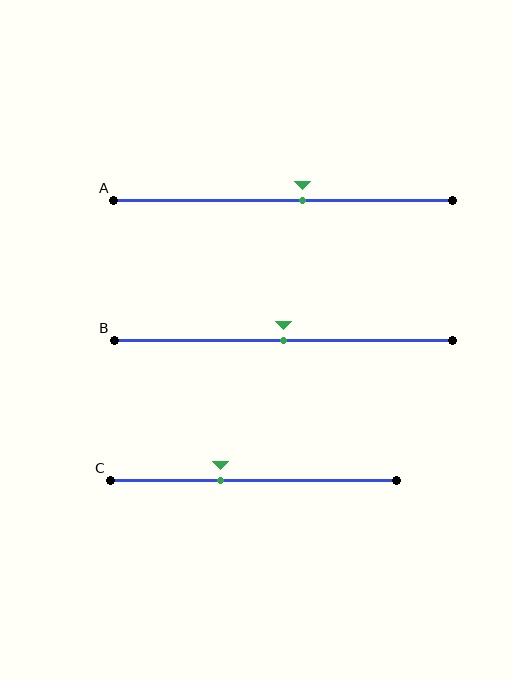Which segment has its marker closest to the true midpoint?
Segment B has its marker closest to the true midpoint.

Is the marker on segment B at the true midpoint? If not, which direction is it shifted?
Yes, the marker on segment B is at the true midpoint.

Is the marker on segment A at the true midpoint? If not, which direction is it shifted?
No, the marker on segment A is shifted to the right by about 6% of the segment length.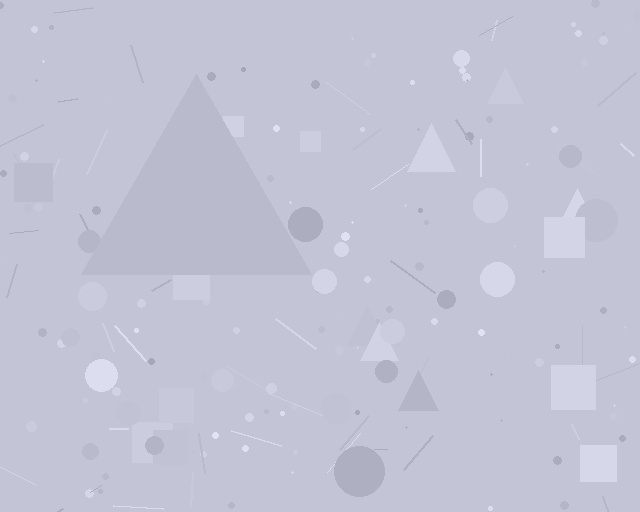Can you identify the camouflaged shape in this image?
The camouflaged shape is a triangle.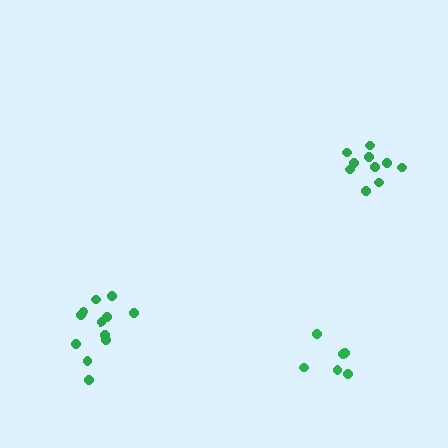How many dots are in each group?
Group 1: 11 dots, Group 2: 6 dots, Group 3: 12 dots (29 total).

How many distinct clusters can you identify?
There are 3 distinct clusters.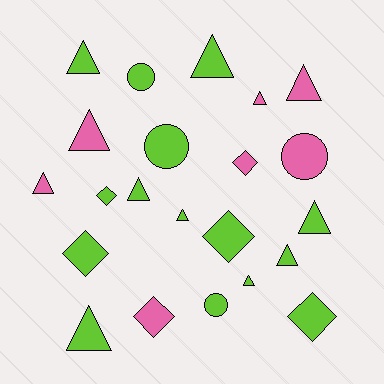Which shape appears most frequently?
Triangle, with 12 objects.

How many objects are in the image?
There are 22 objects.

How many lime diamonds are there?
There are 4 lime diamonds.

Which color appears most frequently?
Lime, with 15 objects.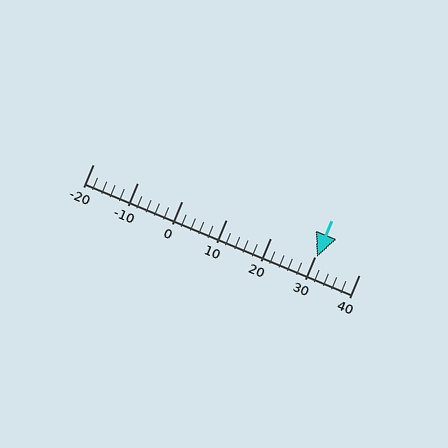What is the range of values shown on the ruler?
The ruler shows values from -20 to 40.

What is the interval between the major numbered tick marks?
The major tick marks are spaced 10 units apart.